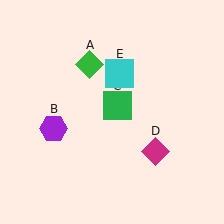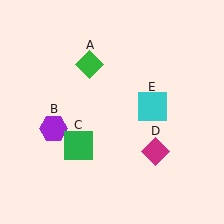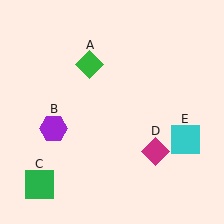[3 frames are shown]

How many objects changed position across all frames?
2 objects changed position: green square (object C), cyan square (object E).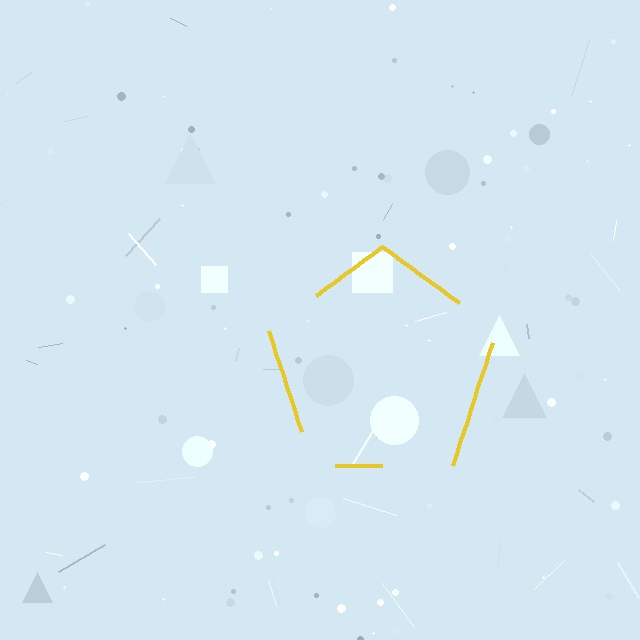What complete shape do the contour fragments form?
The contour fragments form a pentagon.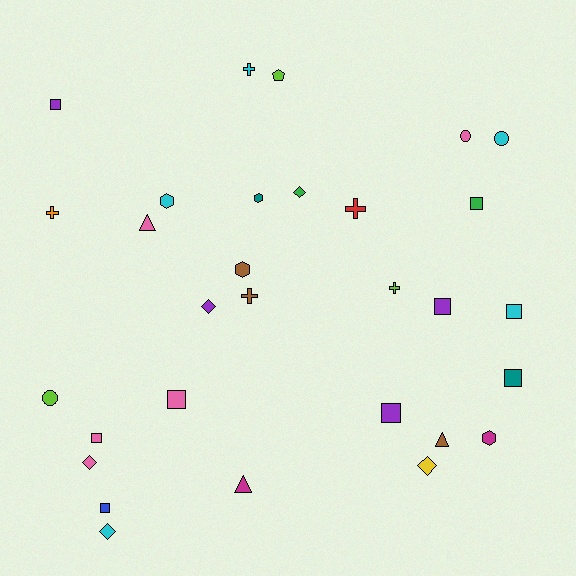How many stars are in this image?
There are no stars.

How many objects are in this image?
There are 30 objects.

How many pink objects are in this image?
There are 5 pink objects.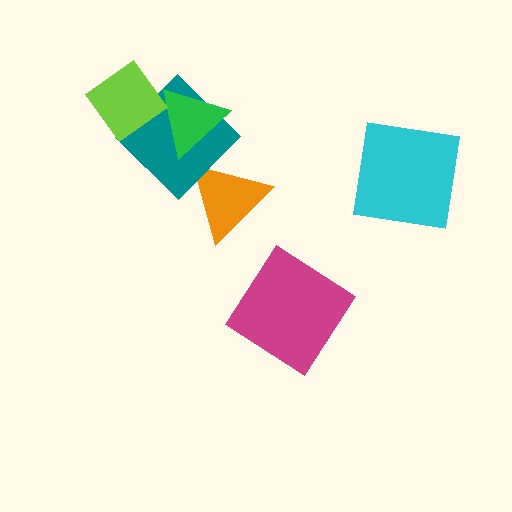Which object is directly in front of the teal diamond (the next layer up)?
The green triangle is directly in front of the teal diamond.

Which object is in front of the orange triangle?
The teal diamond is in front of the orange triangle.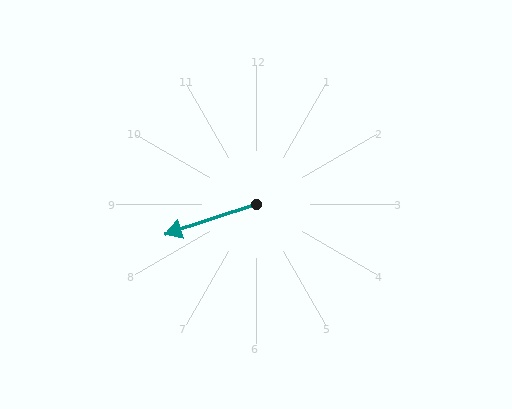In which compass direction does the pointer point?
West.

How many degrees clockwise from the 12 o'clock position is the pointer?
Approximately 252 degrees.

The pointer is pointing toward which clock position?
Roughly 8 o'clock.